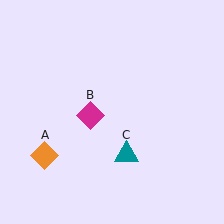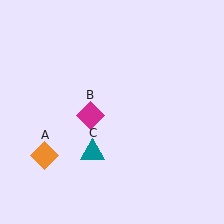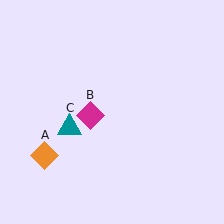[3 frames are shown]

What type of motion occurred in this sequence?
The teal triangle (object C) rotated clockwise around the center of the scene.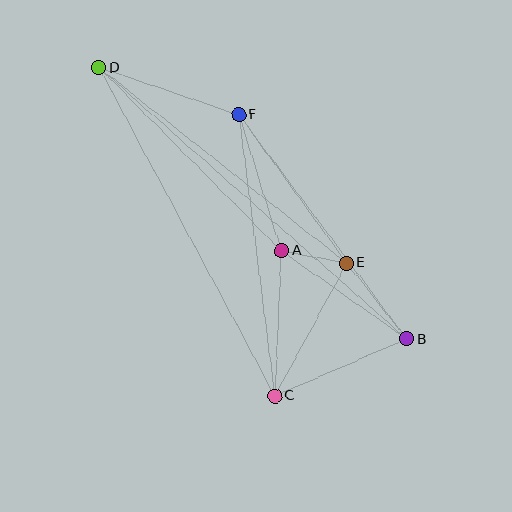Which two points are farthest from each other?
Points B and D are farthest from each other.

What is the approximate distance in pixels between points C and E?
The distance between C and E is approximately 151 pixels.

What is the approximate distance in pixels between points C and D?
The distance between C and D is approximately 373 pixels.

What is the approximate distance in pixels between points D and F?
The distance between D and F is approximately 148 pixels.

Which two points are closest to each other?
Points A and E are closest to each other.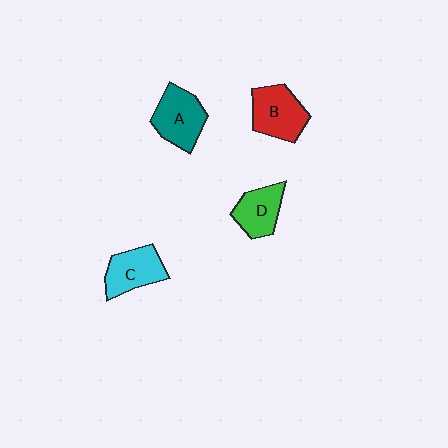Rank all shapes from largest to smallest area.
From largest to smallest: B (red), A (teal), C (cyan), D (green).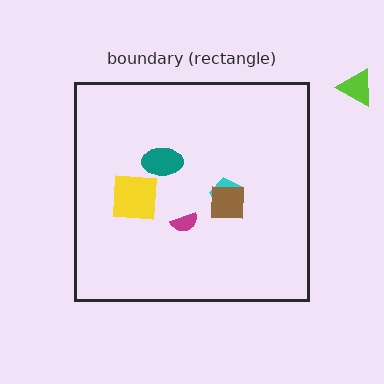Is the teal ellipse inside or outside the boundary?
Inside.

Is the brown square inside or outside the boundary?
Inside.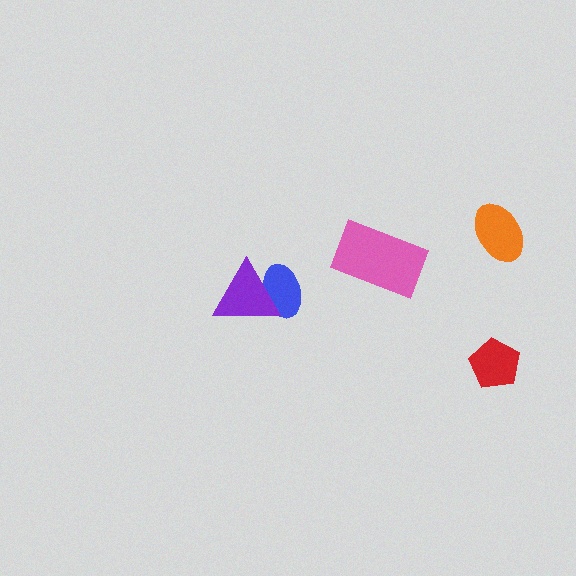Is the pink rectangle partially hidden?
No, no other shape covers it.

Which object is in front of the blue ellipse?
The purple triangle is in front of the blue ellipse.